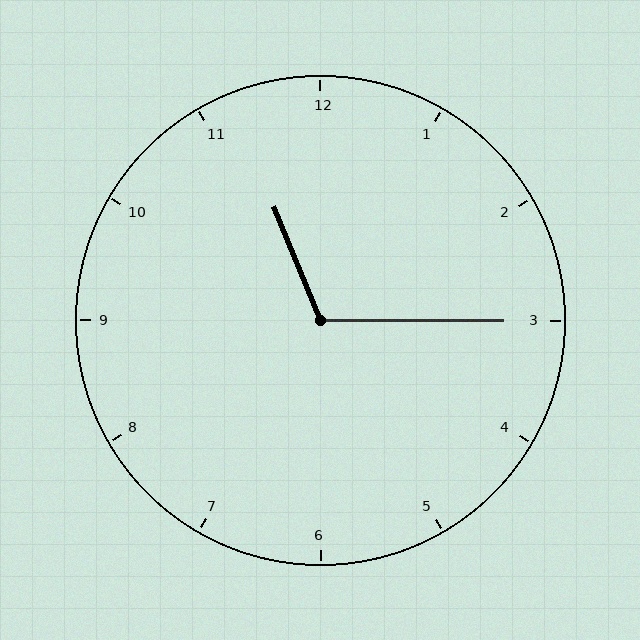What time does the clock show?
11:15.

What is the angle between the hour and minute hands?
Approximately 112 degrees.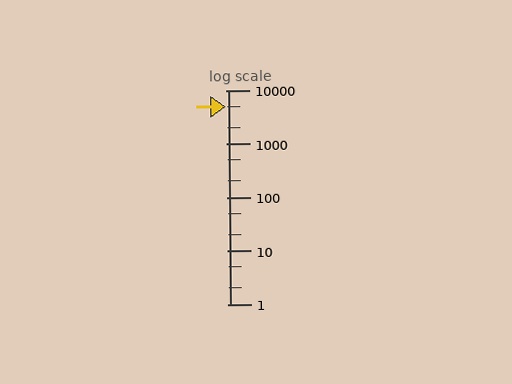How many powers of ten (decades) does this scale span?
The scale spans 4 decades, from 1 to 10000.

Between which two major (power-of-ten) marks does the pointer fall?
The pointer is between 1000 and 10000.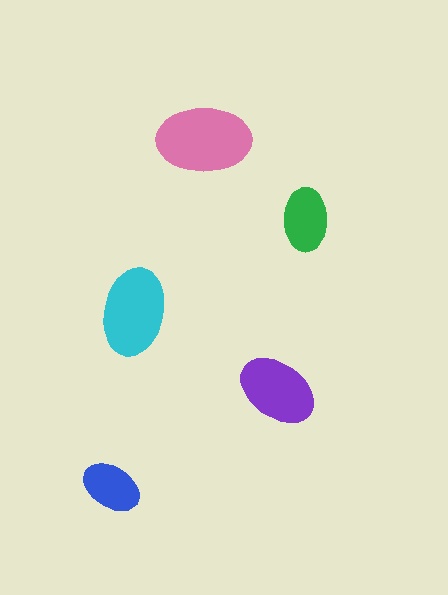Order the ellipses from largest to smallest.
the pink one, the cyan one, the purple one, the green one, the blue one.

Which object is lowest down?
The blue ellipse is bottommost.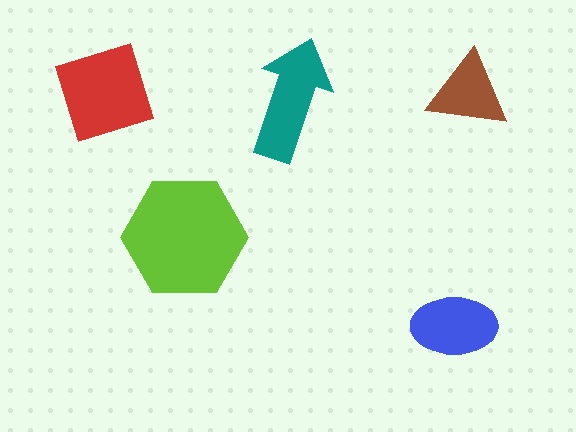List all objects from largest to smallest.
The lime hexagon, the red diamond, the teal arrow, the blue ellipse, the brown triangle.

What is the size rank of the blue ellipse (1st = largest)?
4th.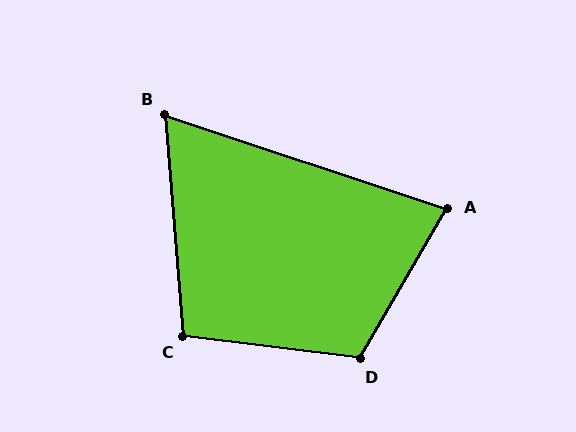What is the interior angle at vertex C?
Approximately 102 degrees (obtuse).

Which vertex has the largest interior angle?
D, at approximately 113 degrees.